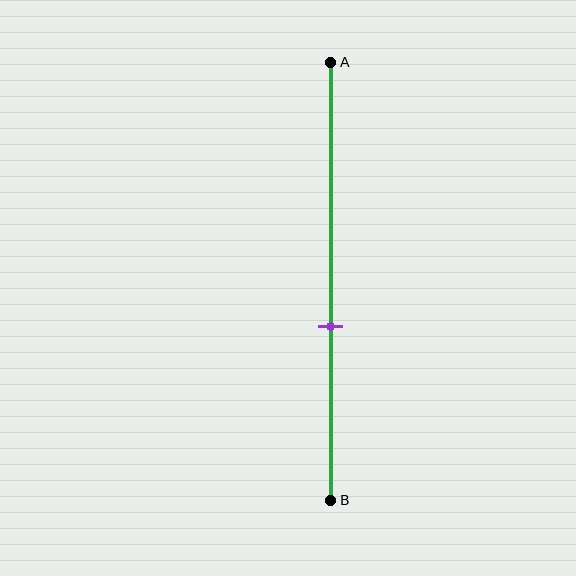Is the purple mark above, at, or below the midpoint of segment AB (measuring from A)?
The purple mark is below the midpoint of segment AB.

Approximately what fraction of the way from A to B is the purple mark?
The purple mark is approximately 60% of the way from A to B.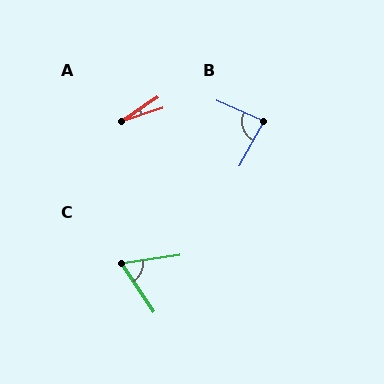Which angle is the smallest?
A, at approximately 16 degrees.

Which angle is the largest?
B, at approximately 85 degrees.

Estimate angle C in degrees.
Approximately 64 degrees.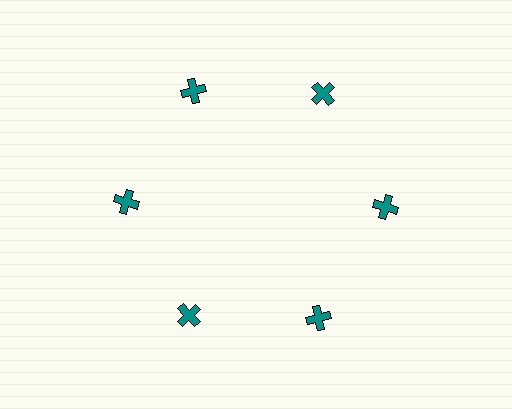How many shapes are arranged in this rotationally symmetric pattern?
There are 6 shapes, arranged in 6 groups of 1.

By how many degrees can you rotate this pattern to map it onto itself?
The pattern maps onto itself every 60 degrees of rotation.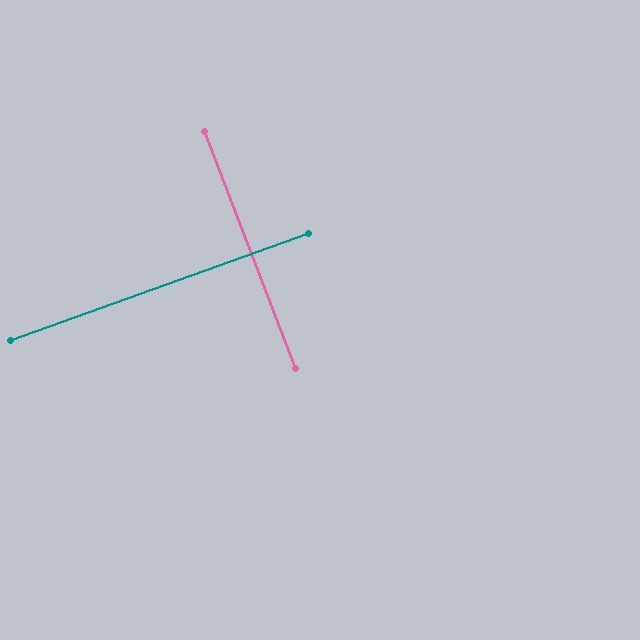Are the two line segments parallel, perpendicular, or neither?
Perpendicular — they meet at approximately 89°.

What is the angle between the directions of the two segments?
Approximately 89 degrees.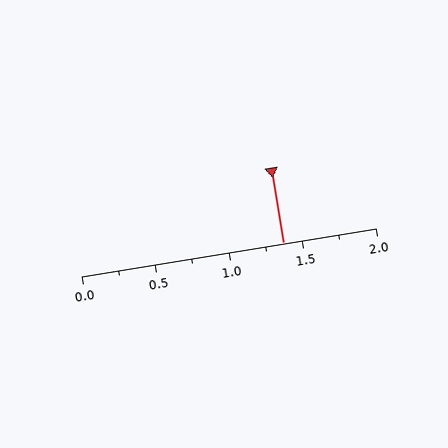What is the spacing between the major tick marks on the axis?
The major ticks are spaced 0.5 apart.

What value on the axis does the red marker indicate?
The marker indicates approximately 1.38.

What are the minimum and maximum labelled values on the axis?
The axis runs from 0.0 to 2.0.